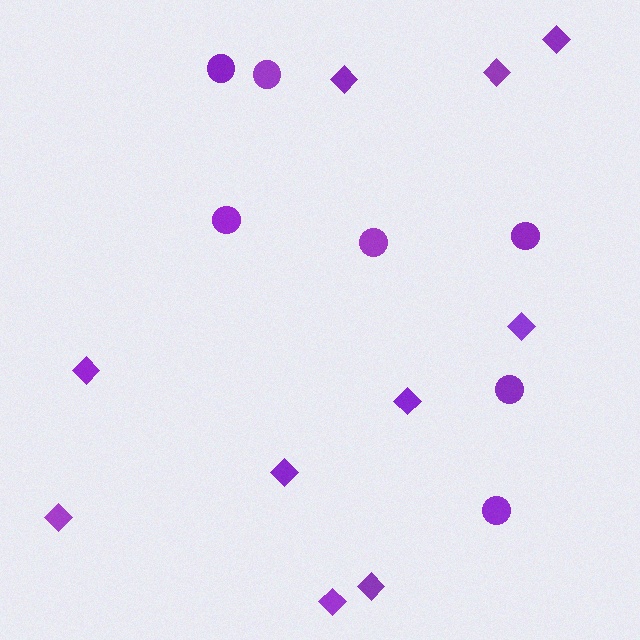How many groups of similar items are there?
There are 2 groups: one group of diamonds (10) and one group of circles (7).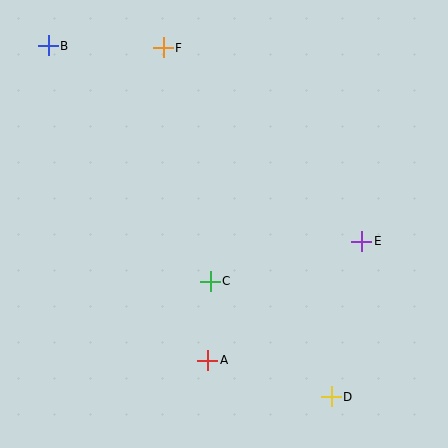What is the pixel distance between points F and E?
The distance between F and E is 277 pixels.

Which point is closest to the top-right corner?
Point E is closest to the top-right corner.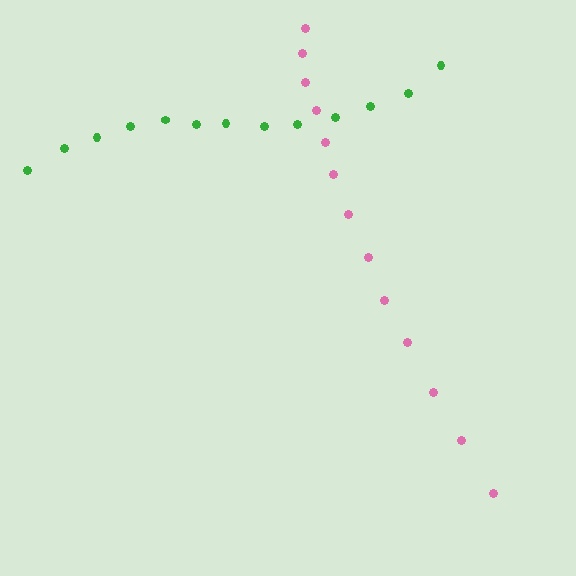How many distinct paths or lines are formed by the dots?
There are 2 distinct paths.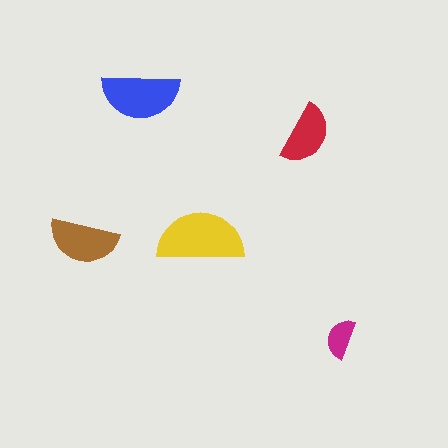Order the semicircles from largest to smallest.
the yellow one, the blue one, the brown one, the red one, the magenta one.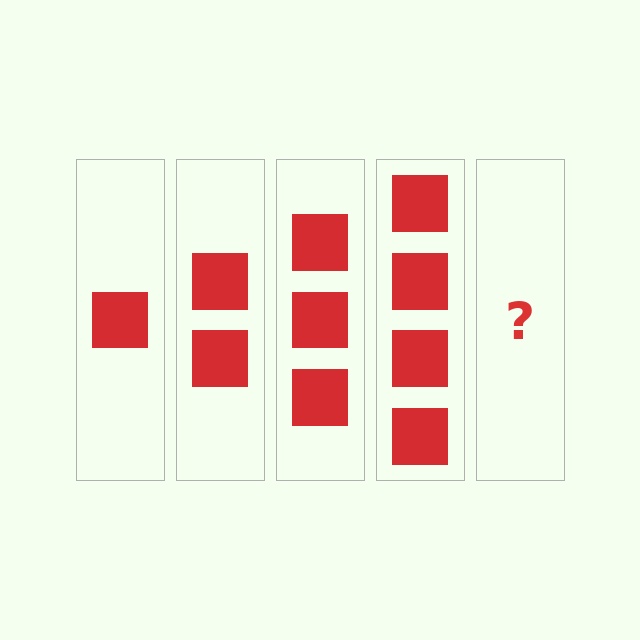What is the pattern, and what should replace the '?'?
The pattern is that each step adds one more square. The '?' should be 5 squares.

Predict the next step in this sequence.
The next step is 5 squares.